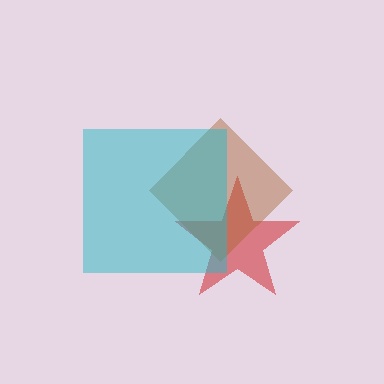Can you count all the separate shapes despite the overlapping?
Yes, there are 3 separate shapes.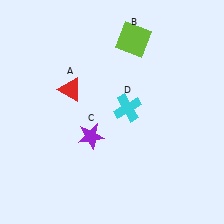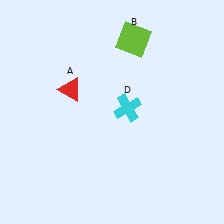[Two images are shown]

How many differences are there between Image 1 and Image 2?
There is 1 difference between the two images.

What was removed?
The purple star (C) was removed in Image 2.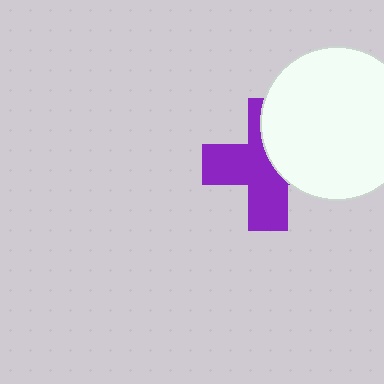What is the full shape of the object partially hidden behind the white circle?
The partially hidden object is a purple cross.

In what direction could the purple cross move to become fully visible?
The purple cross could move left. That would shift it out from behind the white circle entirely.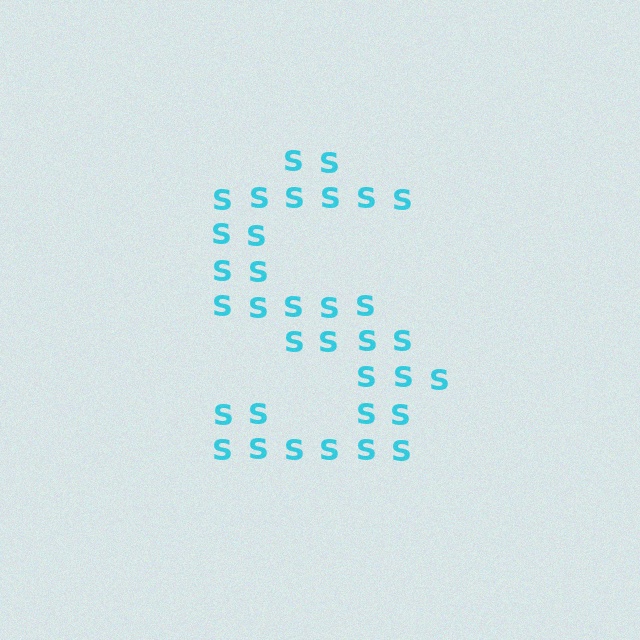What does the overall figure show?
The overall figure shows the letter S.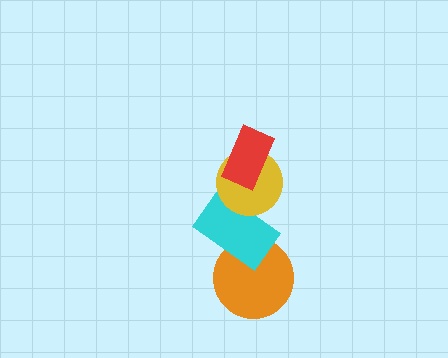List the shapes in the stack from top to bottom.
From top to bottom: the red rectangle, the yellow circle, the cyan rectangle, the orange circle.